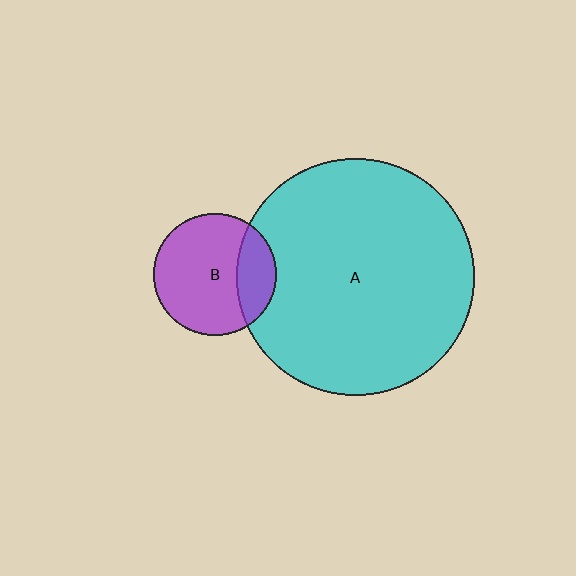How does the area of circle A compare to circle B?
Approximately 3.8 times.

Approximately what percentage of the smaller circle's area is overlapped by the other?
Approximately 25%.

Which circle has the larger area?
Circle A (cyan).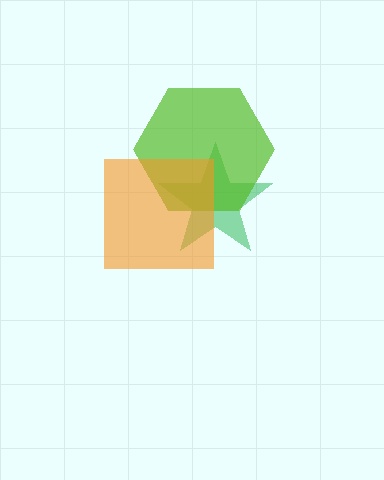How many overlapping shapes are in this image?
There are 3 overlapping shapes in the image.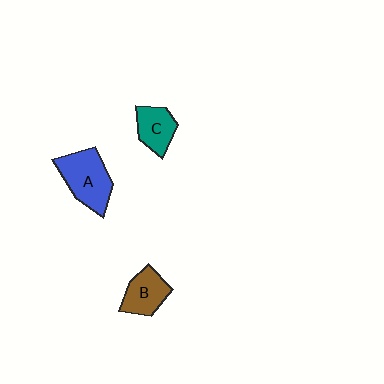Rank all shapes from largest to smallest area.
From largest to smallest: A (blue), B (brown), C (teal).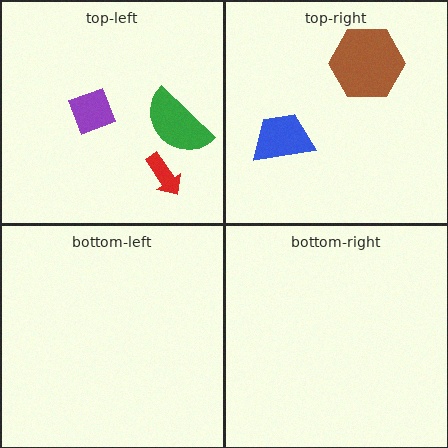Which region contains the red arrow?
The top-left region.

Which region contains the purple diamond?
The top-left region.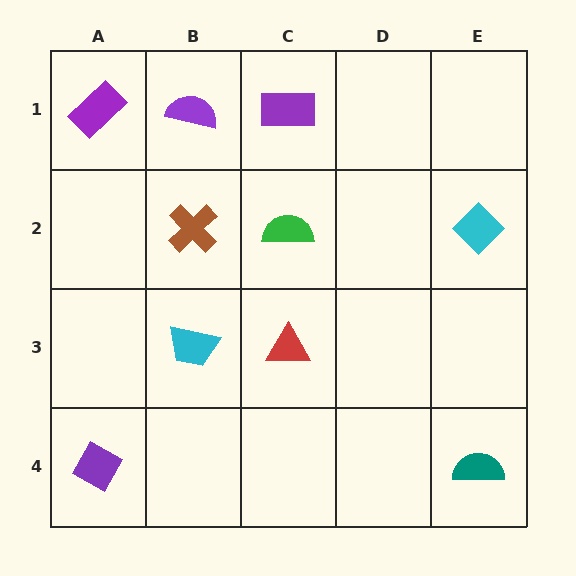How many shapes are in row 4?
2 shapes.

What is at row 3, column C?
A red triangle.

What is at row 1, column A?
A purple rectangle.